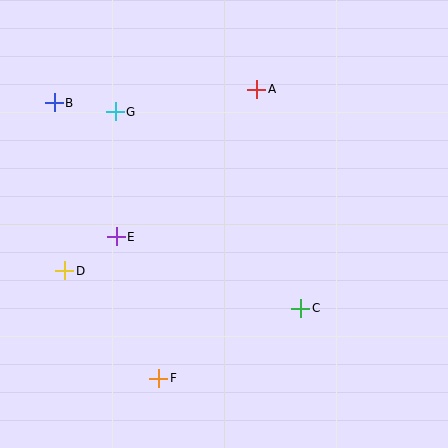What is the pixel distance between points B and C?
The distance between B and C is 321 pixels.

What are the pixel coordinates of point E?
Point E is at (116, 237).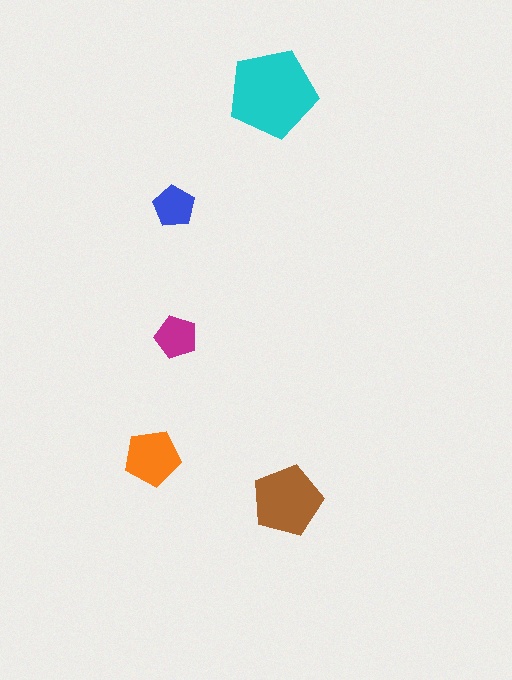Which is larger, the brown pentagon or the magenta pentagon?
The brown one.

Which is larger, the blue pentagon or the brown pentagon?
The brown one.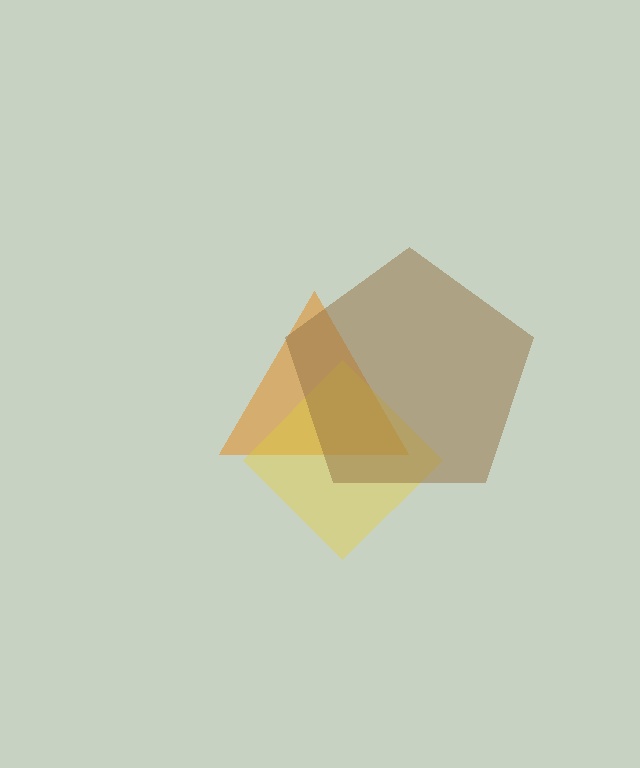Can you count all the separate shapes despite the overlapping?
Yes, there are 3 separate shapes.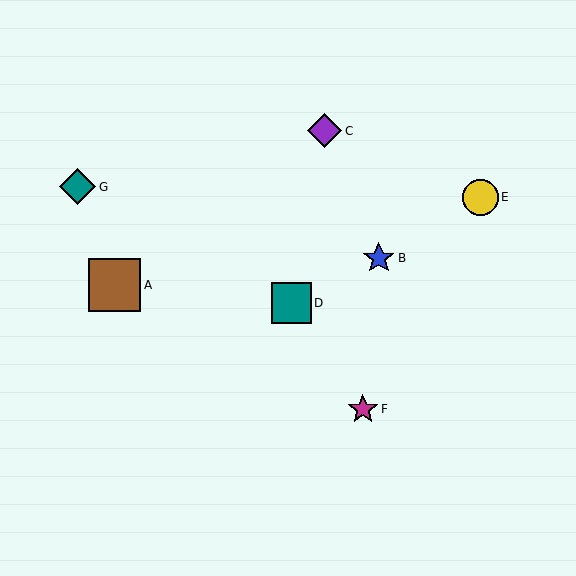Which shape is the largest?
The brown square (labeled A) is the largest.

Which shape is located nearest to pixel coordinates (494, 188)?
The yellow circle (labeled E) at (480, 197) is nearest to that location.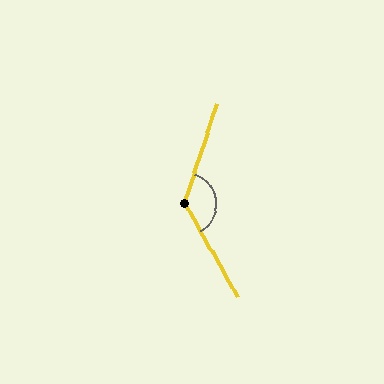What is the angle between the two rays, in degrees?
Approximately 133 degrees.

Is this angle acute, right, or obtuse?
It is obtuse.